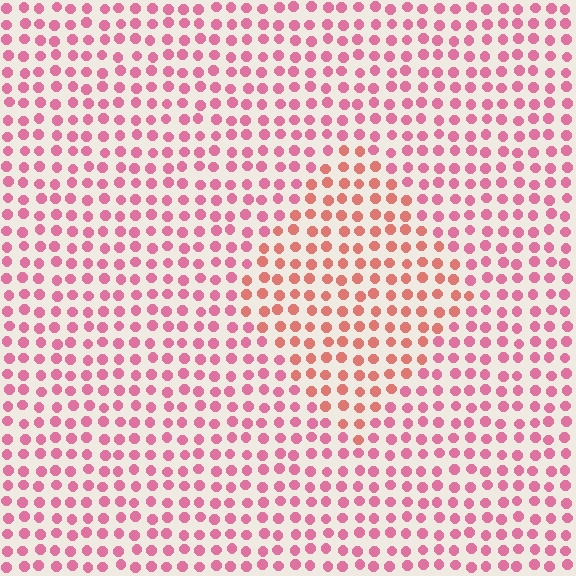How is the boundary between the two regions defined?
The boundary is defined purely by a slight shift in hue (about 29 degrees). Spacing, size, and orientation are identical on both sides.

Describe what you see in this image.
The image is filled with small pink elements in a uniform arrangement. A diamond-shaped region is visible where the elements are tinted to a slightly different hue, forming a subtle color boundary.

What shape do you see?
I see a diamond.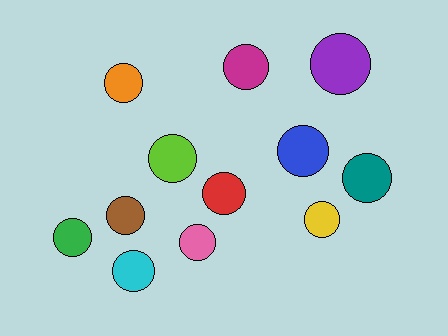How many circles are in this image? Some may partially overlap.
There are 12 circles.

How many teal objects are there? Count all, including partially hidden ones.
There is 1 teal object.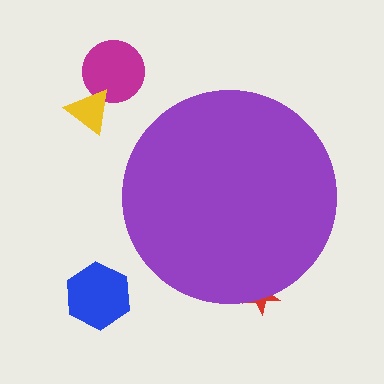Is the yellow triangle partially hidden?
No, the yellow triangle is fully visible.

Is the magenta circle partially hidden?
No, the magenta circle is fully visible.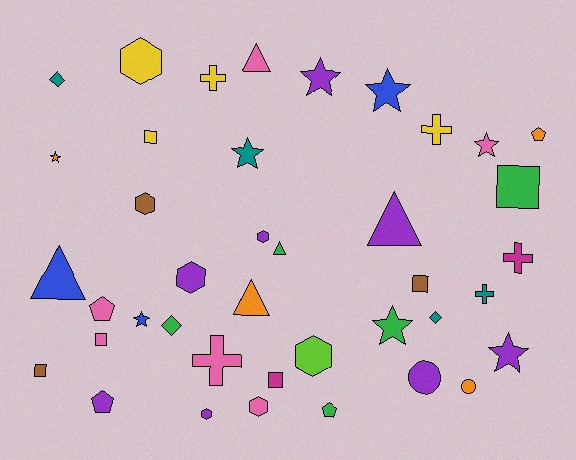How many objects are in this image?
There are 40 objects.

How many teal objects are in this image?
There are 4 teal objects.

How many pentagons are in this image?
There are 4 pentagons.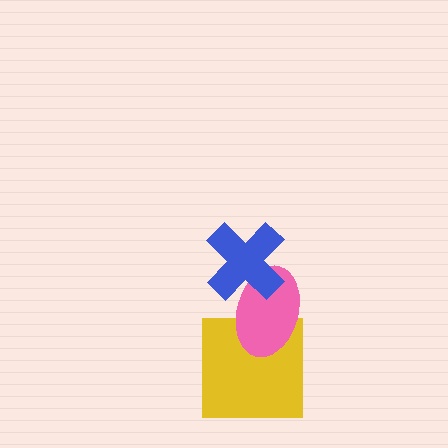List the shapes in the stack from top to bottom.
From top to bottom: the blue cross, the pink ellipse, the yellow square.